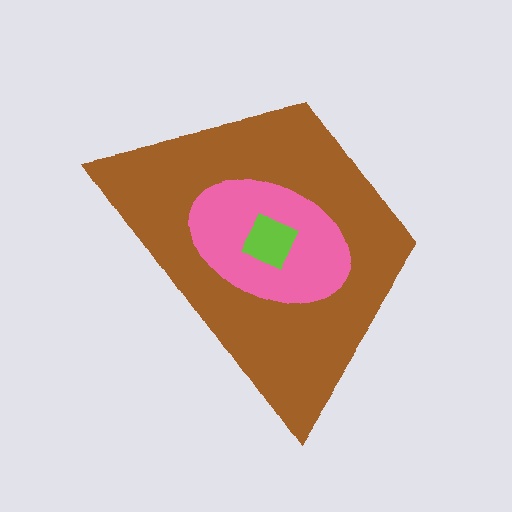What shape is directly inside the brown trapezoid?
The pink ellipse.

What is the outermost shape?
The brown trapezoid.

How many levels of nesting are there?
3.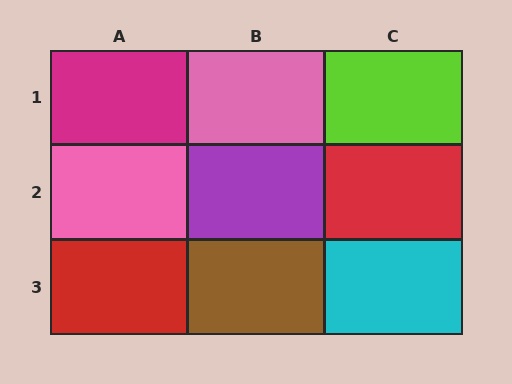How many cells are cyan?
1 cell is cyan.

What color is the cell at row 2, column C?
Red.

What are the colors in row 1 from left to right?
Magenta, pink, lime.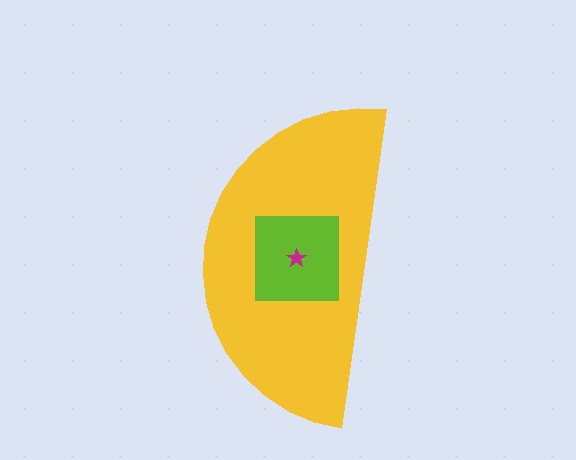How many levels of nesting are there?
3.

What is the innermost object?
The magenta star.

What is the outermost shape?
The yellow semicircle.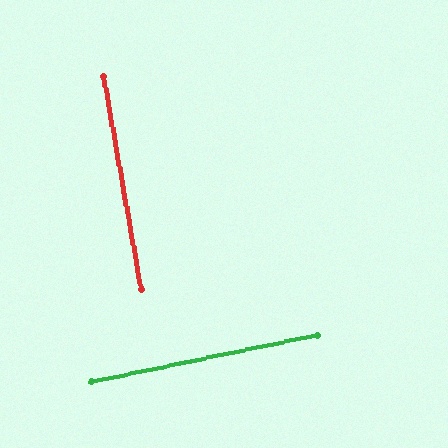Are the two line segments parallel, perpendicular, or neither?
Perpendicular — they meet at approximately 88°.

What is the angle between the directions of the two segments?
Approximately 88 degrees.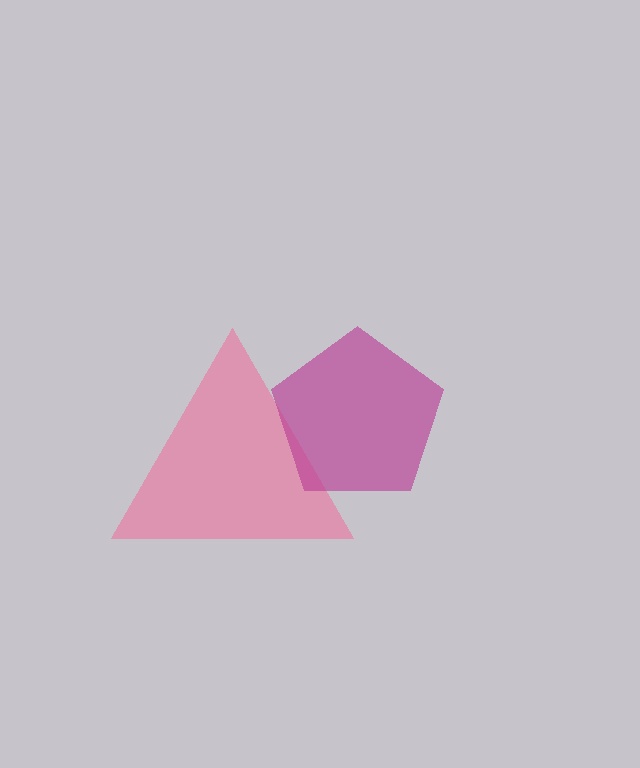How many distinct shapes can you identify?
There are 2 distinct shapes: a pink triangle, a magenta pentagon.